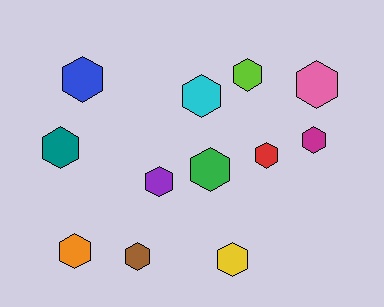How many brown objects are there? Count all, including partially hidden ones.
There is 1 brown object.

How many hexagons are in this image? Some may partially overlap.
There are 12 hexagons.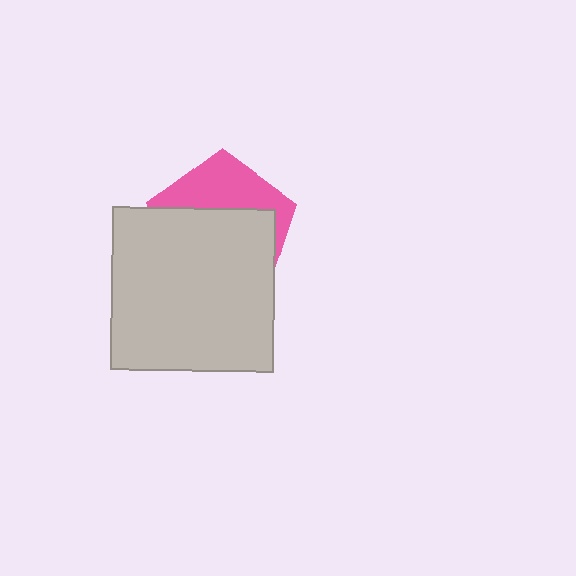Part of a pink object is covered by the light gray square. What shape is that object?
It is a pentagon.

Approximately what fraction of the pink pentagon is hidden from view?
Roughly 64% of the pink pentagon is hidden behind the light gray square.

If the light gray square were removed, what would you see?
You would see the complete pink pentagon.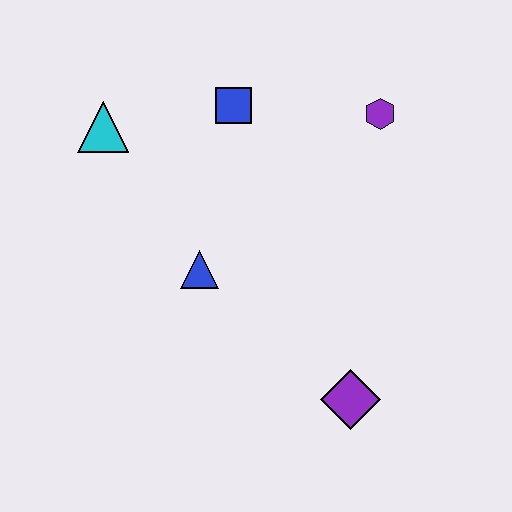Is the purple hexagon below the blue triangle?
No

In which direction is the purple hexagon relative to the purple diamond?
The purple hexagon is above the purple diamond.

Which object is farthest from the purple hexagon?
The purple diamond is farthest from the purple hexagon.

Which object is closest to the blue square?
The cyan triangle is closest to the blue square.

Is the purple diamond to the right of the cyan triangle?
Yes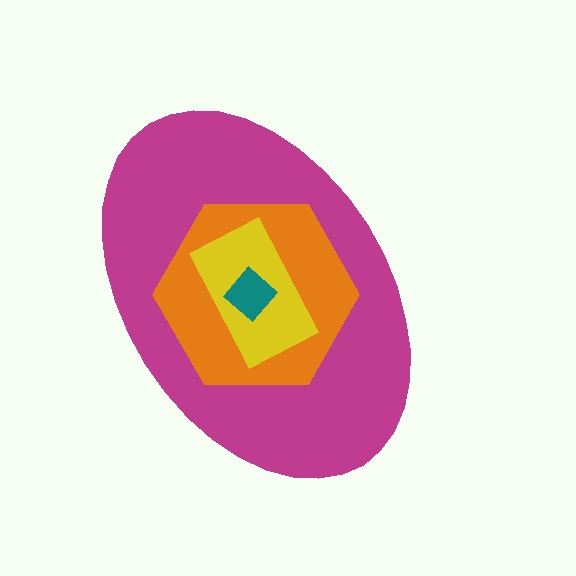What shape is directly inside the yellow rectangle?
The teal diamond.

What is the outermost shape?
The magenta ellipse.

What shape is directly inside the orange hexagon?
The yellow rectangle.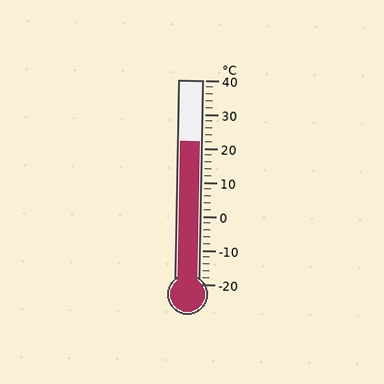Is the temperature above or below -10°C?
The temperature is above -10°C.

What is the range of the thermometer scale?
The thermometer scale ranges from -20°C to 40°C.